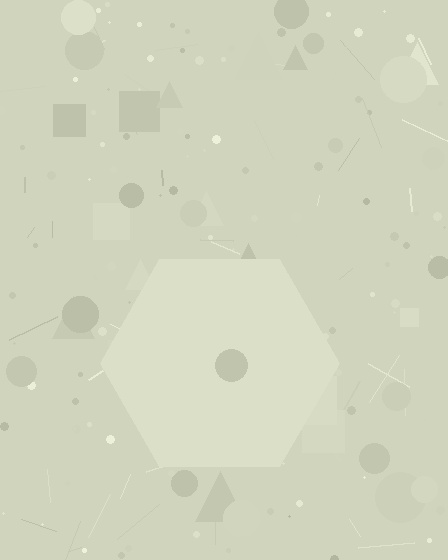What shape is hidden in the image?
A hexagon is hidden in the image.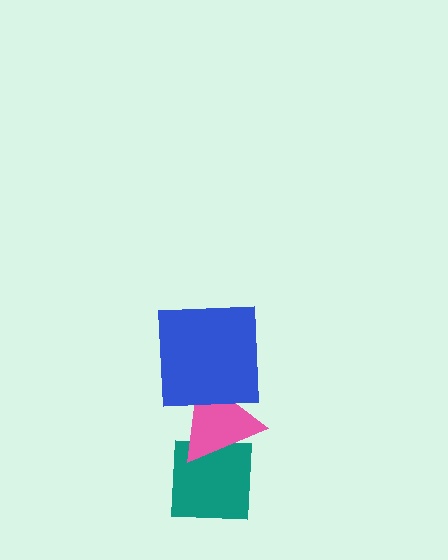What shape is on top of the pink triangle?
The blue square is on top of the pink triangle.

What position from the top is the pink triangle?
The pink triangle is 2nd from the top.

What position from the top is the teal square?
The teal square is 3rd from the top.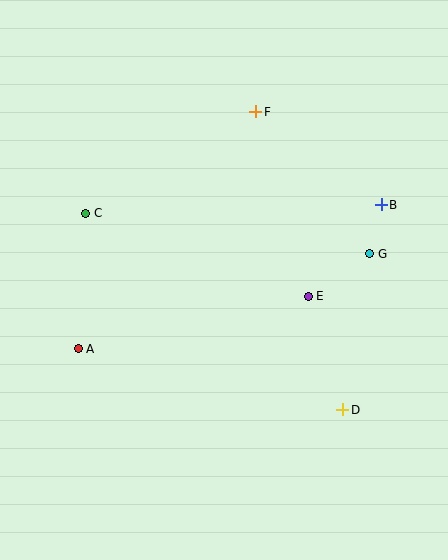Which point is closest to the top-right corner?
Point B is closest to the top-right corner.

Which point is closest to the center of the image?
Point E at (308, 296) is closest to the center.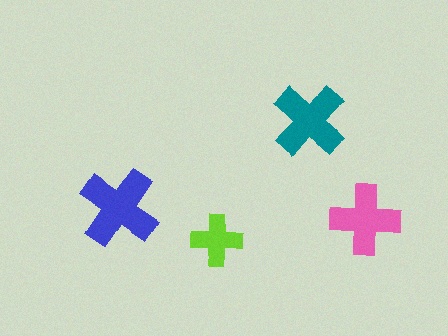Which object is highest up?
The teal cross is topmost.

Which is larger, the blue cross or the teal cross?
The blue one.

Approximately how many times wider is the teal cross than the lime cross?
About 1.5 times wider.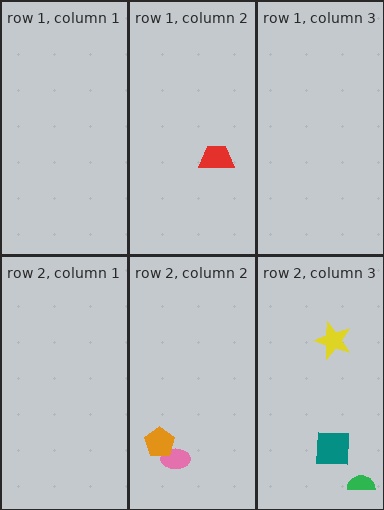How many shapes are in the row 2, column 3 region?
3.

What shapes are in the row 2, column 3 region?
The yellow star, the teal square, the green semicircle.